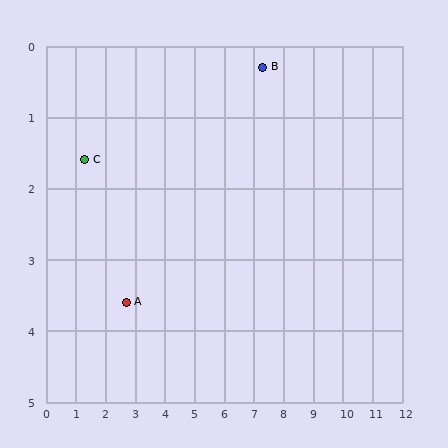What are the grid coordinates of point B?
Point B is at approximately (7.3, 0.3).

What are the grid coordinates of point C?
Point C is at approximately (1.3, 1.6).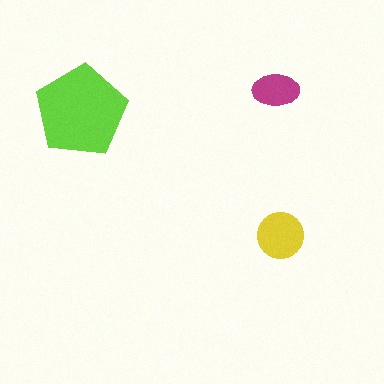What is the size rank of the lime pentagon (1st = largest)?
1st.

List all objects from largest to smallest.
The lime pentagon, the yellow circle, the magenta ellipse.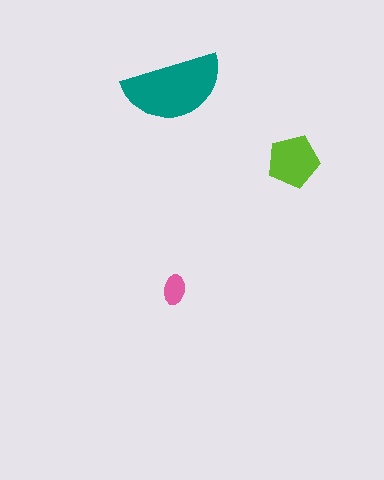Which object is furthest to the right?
The lime pentagon is rightmost.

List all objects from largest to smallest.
The teal semicircle, the lime pentagon, the pink ellipse.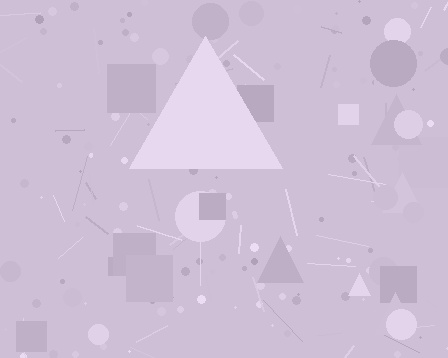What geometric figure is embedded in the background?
A triangle is embedded in the background.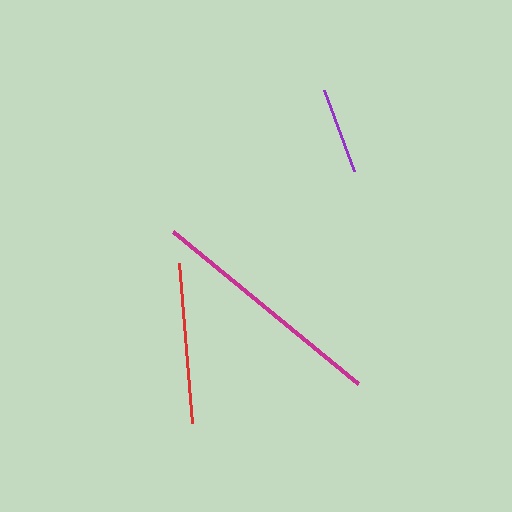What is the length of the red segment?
The red segment is approximately 161 pixels long.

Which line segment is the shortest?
The purple line is the shortest at approximately 87 pixels.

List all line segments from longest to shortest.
From longest to shortest: magenta, red, purple.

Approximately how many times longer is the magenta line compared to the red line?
The magenta line is approximately 1.5 times the length of the red line.